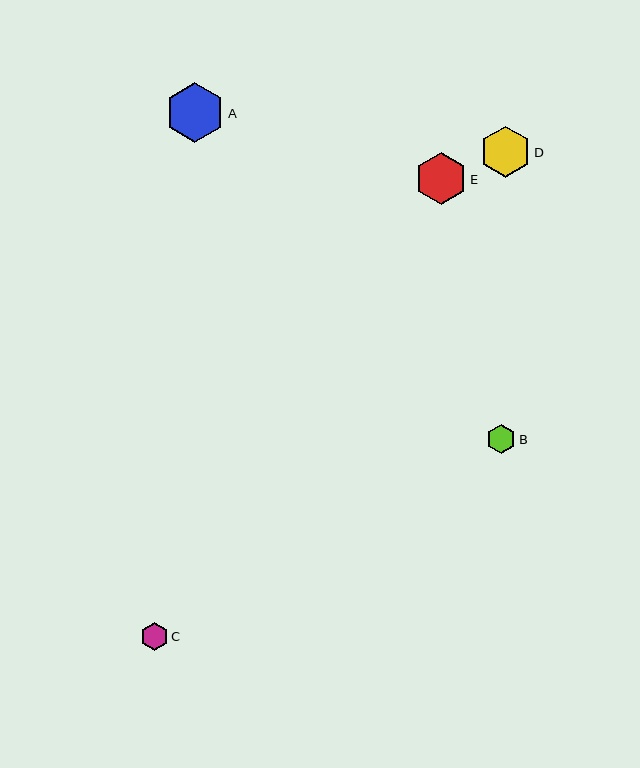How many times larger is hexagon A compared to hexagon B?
Hexagon A is approximately 2.0 times the size of hexagon B.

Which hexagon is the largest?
Hexagon A is the largest with a size of approximately 60 pixels.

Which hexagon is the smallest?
Hexagon C is the smallest with a size of approximately 27 pixels.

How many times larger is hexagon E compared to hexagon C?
Hexagon E is approximately 1.9 times the size of hexagon C.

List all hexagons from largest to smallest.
From largest to smallest: A, E, D, B, C.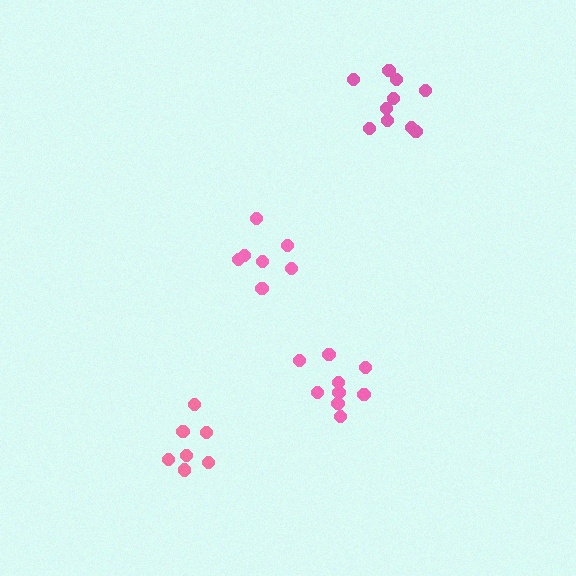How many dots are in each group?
Group 1: 10 dots, Group 2: 7 dots, Group 3: 7 dots, Group 4: 9 dots (33 total).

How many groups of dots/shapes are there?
There are 4 groups.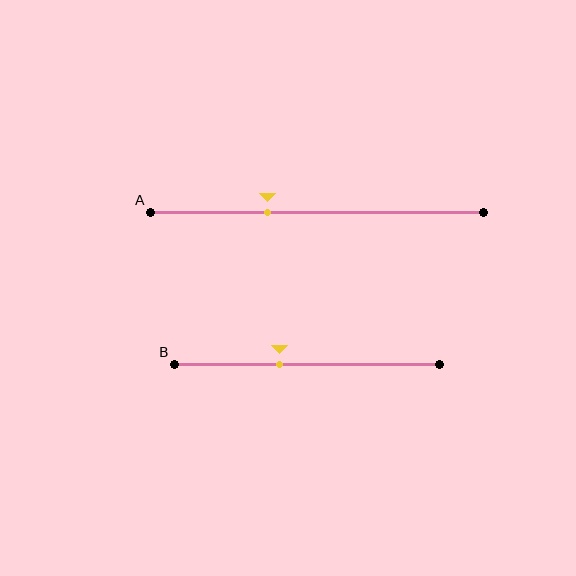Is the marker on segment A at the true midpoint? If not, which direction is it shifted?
No, the marker on segment A is shifted to the left by about 15% of the segment length.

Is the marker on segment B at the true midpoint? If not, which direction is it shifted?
No, the marker on segment B is shifted to the left by about 10% of the segment length.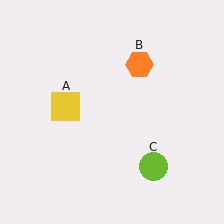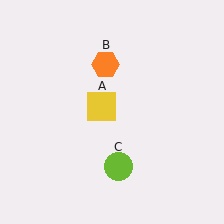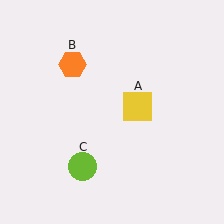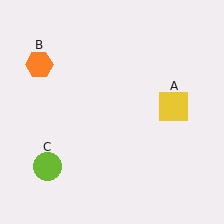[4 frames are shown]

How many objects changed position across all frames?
3 objects changed position: yellow square (object A), orange hexagon (object B), lime circle (object C).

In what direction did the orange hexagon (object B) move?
The orange hexagon (object B) moved left.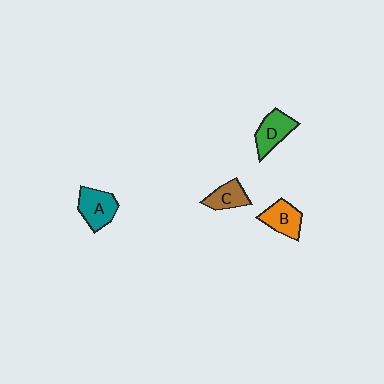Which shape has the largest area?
Shape A (teal).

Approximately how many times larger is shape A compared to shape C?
Approximately 1.3 times.